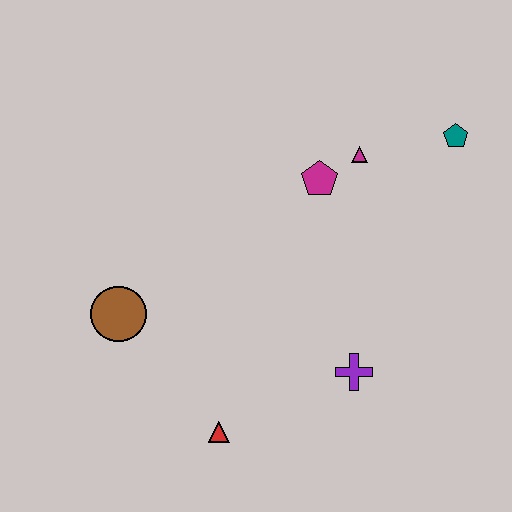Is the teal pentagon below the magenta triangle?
No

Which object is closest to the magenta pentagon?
The magenta triangle is closest to the magenta pentagon.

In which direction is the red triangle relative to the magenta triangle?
The red triangle is below the magenta triangle.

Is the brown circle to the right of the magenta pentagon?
No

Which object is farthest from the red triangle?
The teal pentagon is farthest from the red triangle.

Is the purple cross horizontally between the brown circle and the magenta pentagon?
No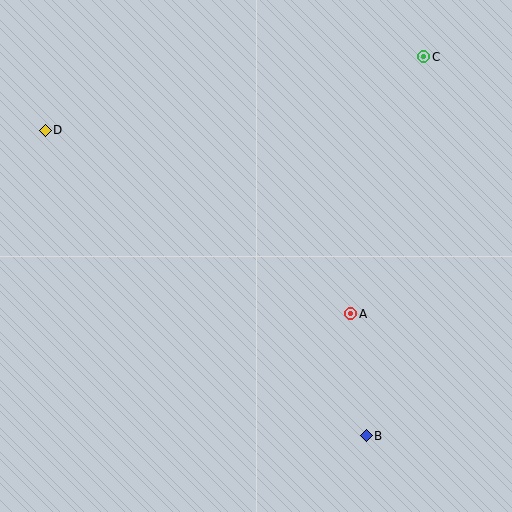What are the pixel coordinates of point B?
Point B is at (366, 436).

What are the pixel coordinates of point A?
Point A is at (351, 314).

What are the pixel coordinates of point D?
Point D is at (45, 130).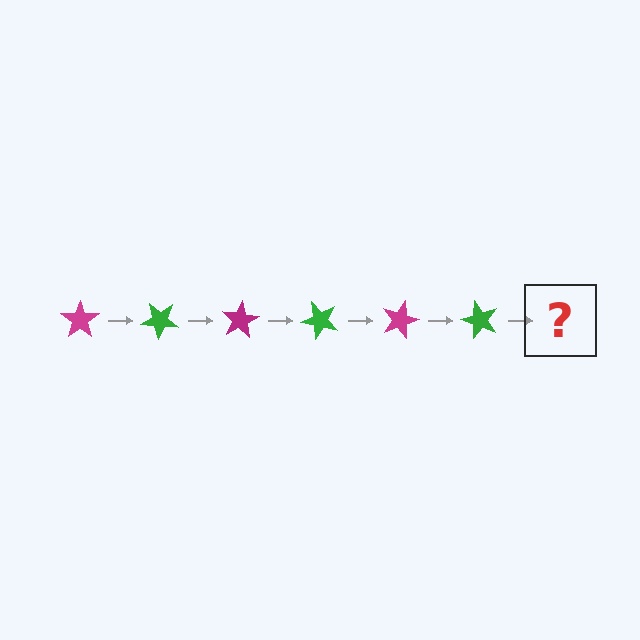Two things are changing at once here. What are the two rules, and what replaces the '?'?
The two rules are that it rotates 40 degrees each step and the color cycles through magenta and green. The '?' should be a magenta star, rotated 240 degrees from the start.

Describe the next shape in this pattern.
It should be a magenta star, rotated 240 degrees from the start.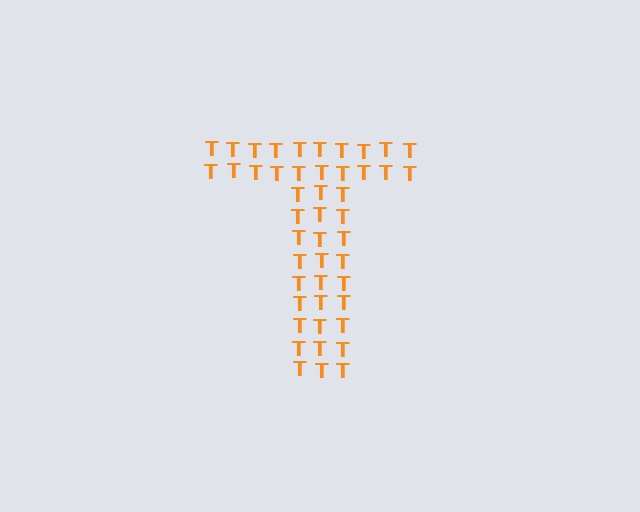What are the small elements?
The small elements are letter T's.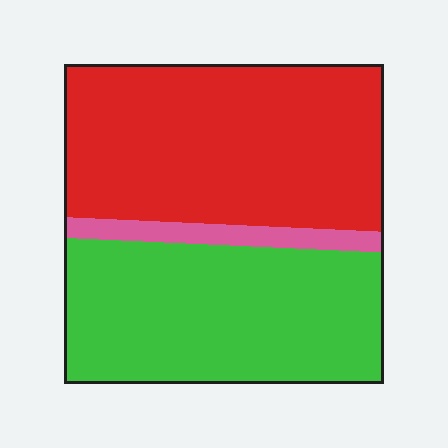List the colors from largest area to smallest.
From largest to smallest: red, green, pink.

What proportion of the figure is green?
Green takes up about two fifths (2/5) of the figure.